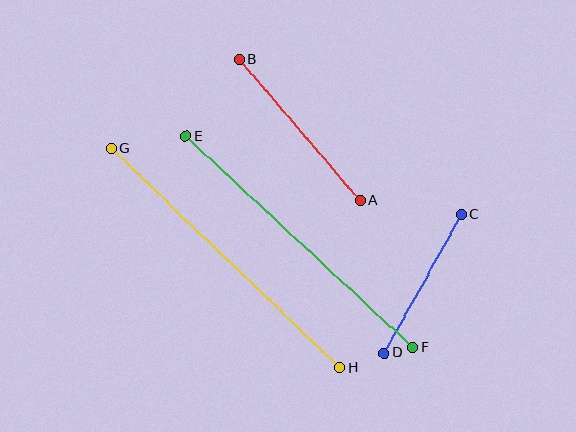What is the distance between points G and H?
The distance is approximately 316 pixels.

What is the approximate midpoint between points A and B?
The midpoint is at approximately (300, 130) pixels.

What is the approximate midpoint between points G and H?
The midpoint is at approximately (226, 258) pixels.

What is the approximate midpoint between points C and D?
The midpoint is at approximately (423, 284) pixels.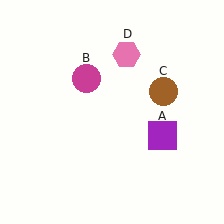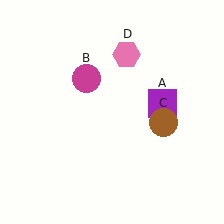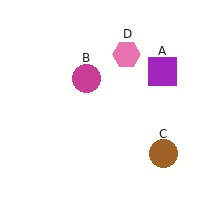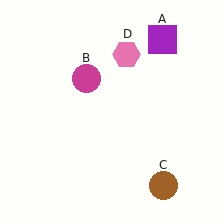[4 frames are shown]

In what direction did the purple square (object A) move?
The purple square (object A) moved up.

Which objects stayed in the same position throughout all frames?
Magenta circle (object B) and pink hexagon (object D) remained stationary.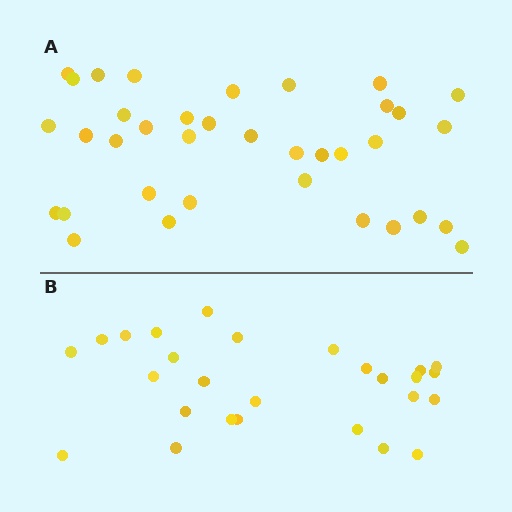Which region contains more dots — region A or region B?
Region A (the top region) has more dots.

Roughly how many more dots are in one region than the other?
Region A has roughly 8 or so more dots than region B.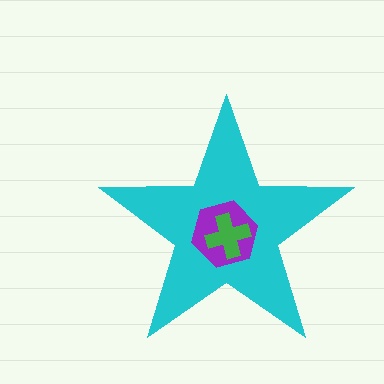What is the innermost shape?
The green cross.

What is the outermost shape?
The cyan star.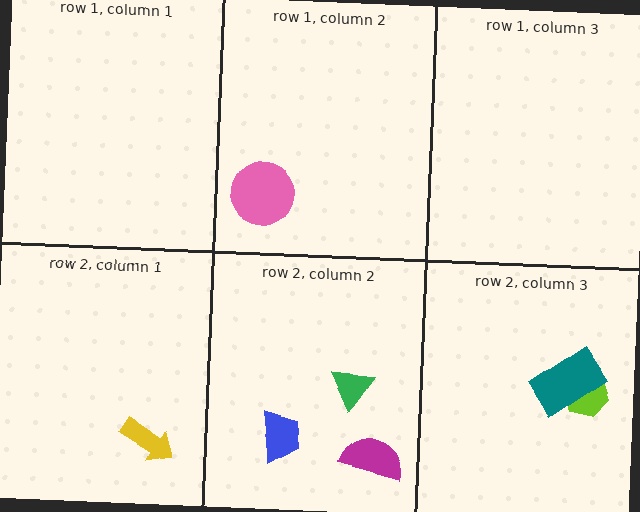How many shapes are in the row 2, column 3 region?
2.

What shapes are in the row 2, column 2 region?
The blue trapezoid, the magenta semicircle, the green triangle.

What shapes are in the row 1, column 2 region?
The pink circle.